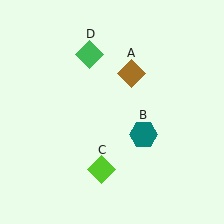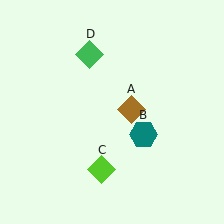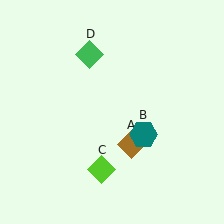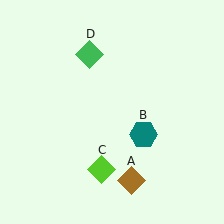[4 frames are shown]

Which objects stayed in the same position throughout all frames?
Teal hexagon (object B) and lime diamond (object C) and green diamond (object D) remained stationary.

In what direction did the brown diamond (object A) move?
The brown diamond (object A) moved down.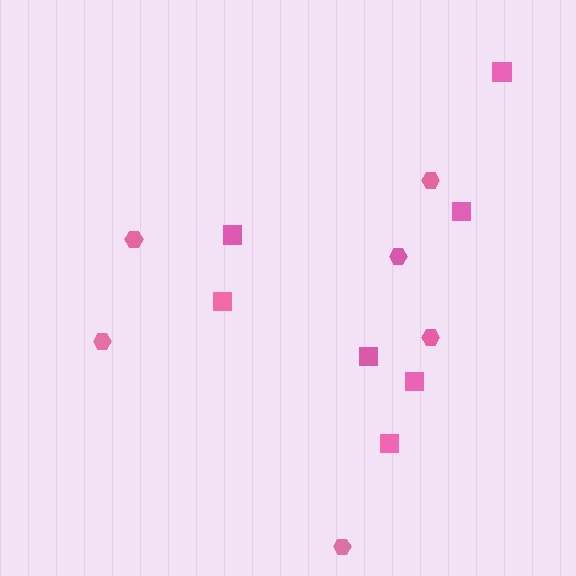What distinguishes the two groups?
There are 2 groups: one group of hexagons (6) and one group of squares (7).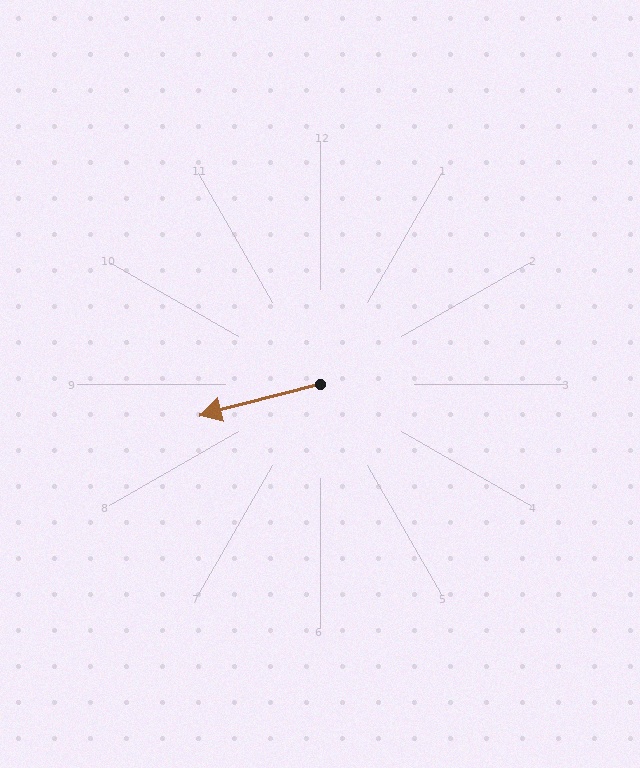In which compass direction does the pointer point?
West.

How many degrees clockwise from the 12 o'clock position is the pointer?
Approximately 255 degrees.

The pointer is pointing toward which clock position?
Roughly 9 o'clock.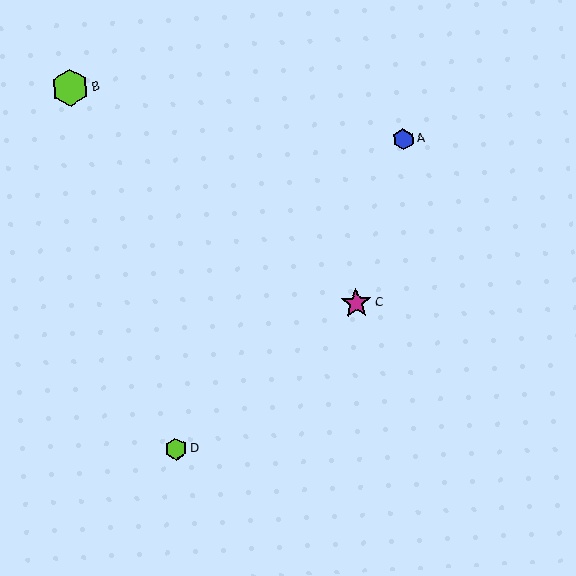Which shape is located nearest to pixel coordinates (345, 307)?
The magenta star (labeled C) at (356, 303) is nearest to that location.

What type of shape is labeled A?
Shape A is a blue hexagon.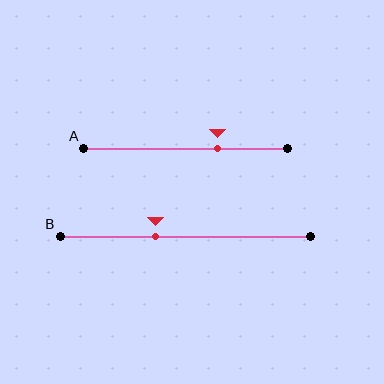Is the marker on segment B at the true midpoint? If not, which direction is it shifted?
No, the marker on segment B is shifted to the left by about 12% of the segment length.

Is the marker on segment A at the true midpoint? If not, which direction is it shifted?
No, the marker on segment A is shifted to the right by about 16% of the segment length.